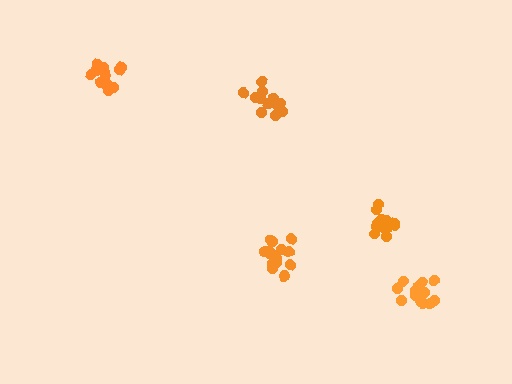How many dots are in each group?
Group 1: 16 dots, Group 2: 15 dots, Group 3: 12 dots, Group 4: 16 dots, Group 5: 15 dots (74 total).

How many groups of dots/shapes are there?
There are 5 groups.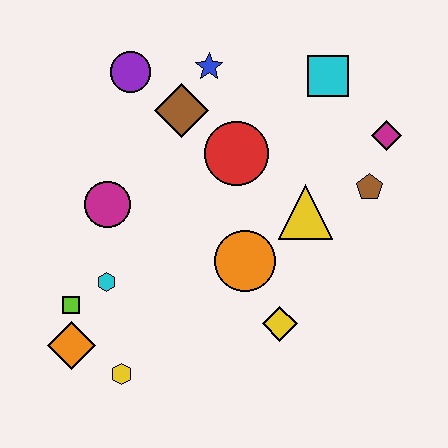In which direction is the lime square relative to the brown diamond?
The lime square is below the brown diamond.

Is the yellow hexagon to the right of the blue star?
No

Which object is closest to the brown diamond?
The blue star is closest to the brown diamond.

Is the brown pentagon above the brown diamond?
No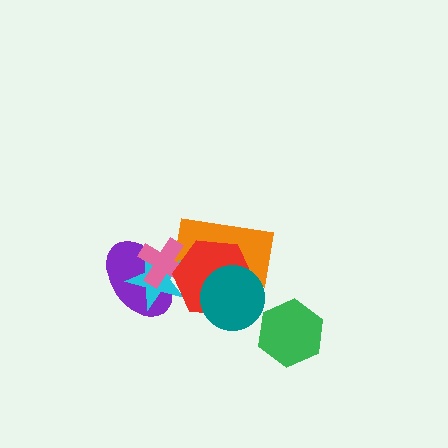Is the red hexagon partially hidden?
Yes, it is partially covered by another shape.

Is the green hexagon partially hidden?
No, no other shape covers it.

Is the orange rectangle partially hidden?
Yes, it is partially covered by another shape.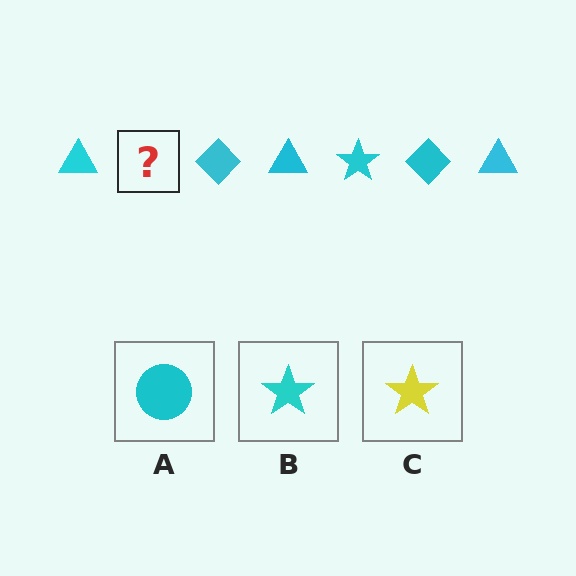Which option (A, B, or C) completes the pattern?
B.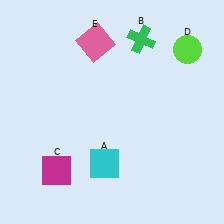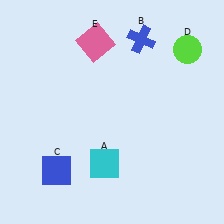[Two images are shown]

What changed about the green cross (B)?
In Image 1, B is green. In Image 2, it changed to blue.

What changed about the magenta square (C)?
In Image 1, C is magenta. In Image 2, it changed to blue.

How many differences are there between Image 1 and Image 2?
There are 2 differences between the two images.